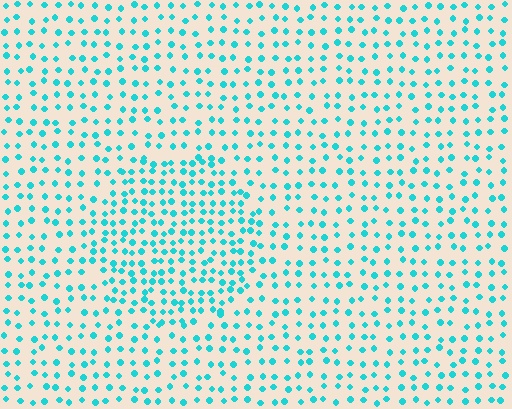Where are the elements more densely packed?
The elements are more densely packed inside the circle boundary.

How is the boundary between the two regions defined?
The boundary is defined by a change in element density (approximately 1.7x ratio). All elements are the same color, size, and shape.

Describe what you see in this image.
The image contains small cyan elements arranged at two different densities. A circle-shaped region is visible where the elements are more densely packed than the surrounding area.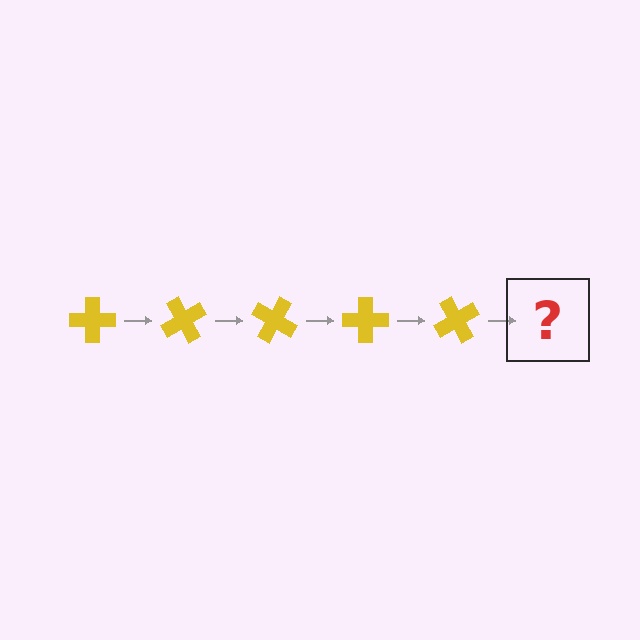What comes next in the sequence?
The next element should be a yellow cross rotated 300 degrees.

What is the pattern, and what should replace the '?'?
The pattern is that the cross rotates 60 degrees each step. The '?' should be a yellow cross rotated 300 degrees.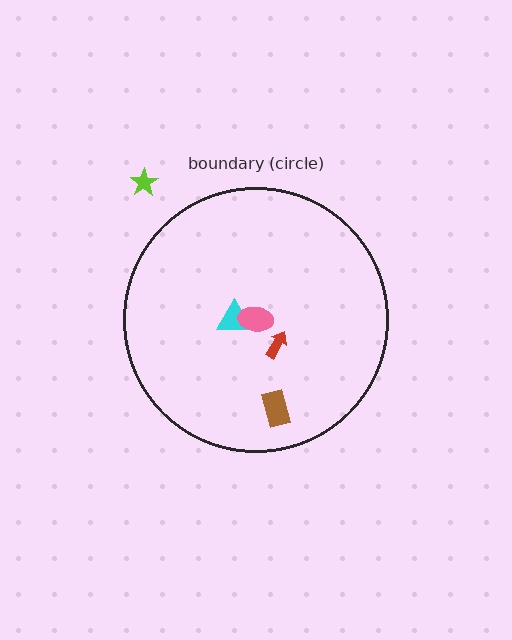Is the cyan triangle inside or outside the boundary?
Inside.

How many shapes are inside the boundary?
4 inside, 1 outside.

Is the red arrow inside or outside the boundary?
Inside.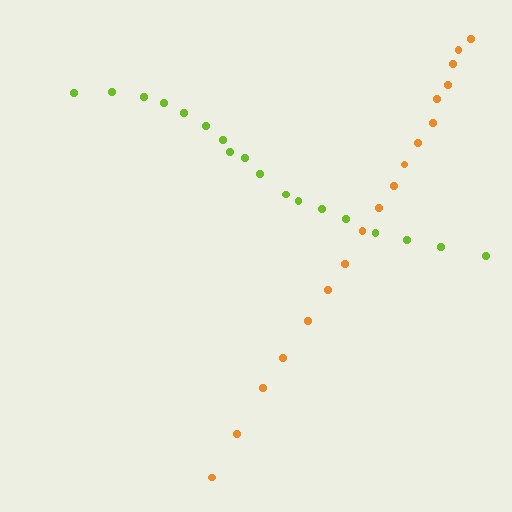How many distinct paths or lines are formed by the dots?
There are 2 distinct paths.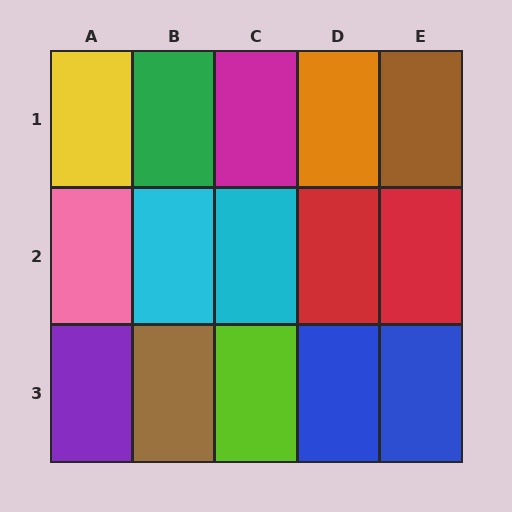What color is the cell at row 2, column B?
Cyan.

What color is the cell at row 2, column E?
Red.